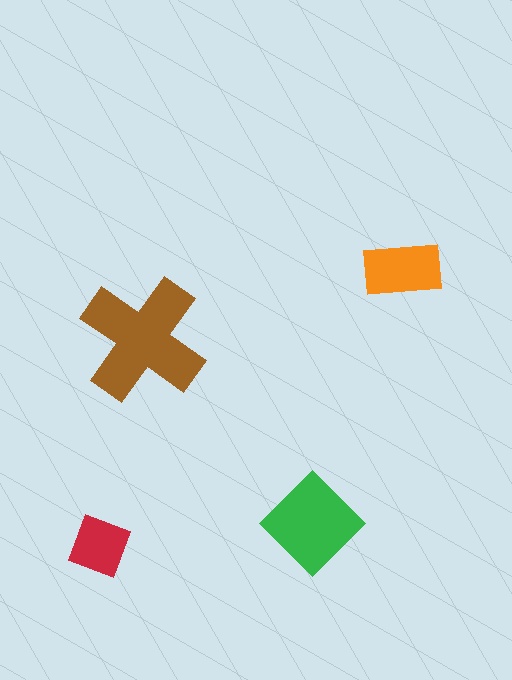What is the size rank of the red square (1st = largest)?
4th.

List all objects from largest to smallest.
The brown cross, the green diamond, the orange rectangle, the red square.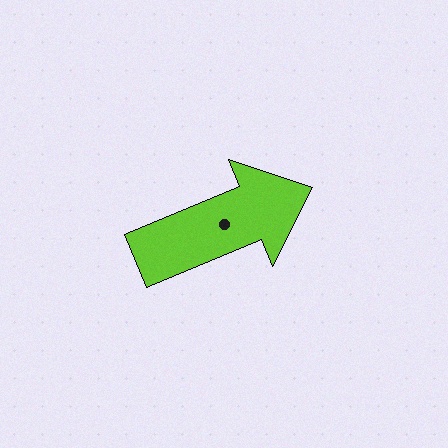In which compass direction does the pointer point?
Northeast.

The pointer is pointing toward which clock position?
Roughly 2 o'clock.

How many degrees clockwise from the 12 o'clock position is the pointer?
Approximately 67 degrees.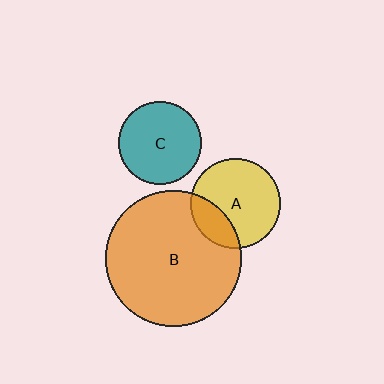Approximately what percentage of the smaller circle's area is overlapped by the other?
Approximately 25%.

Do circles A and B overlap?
Yes.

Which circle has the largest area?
Circle B (orange).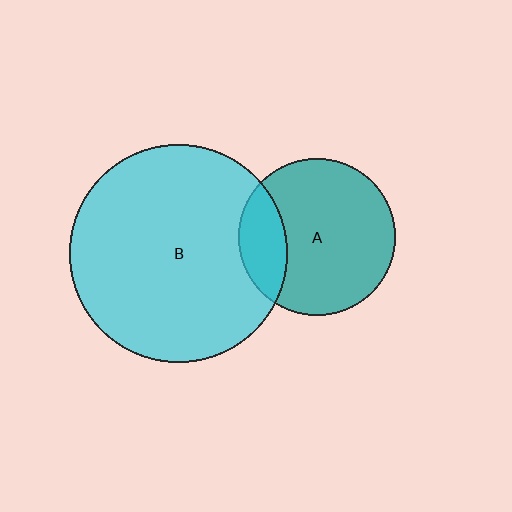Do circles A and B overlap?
Yes.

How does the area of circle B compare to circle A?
Approximately 1.9 times.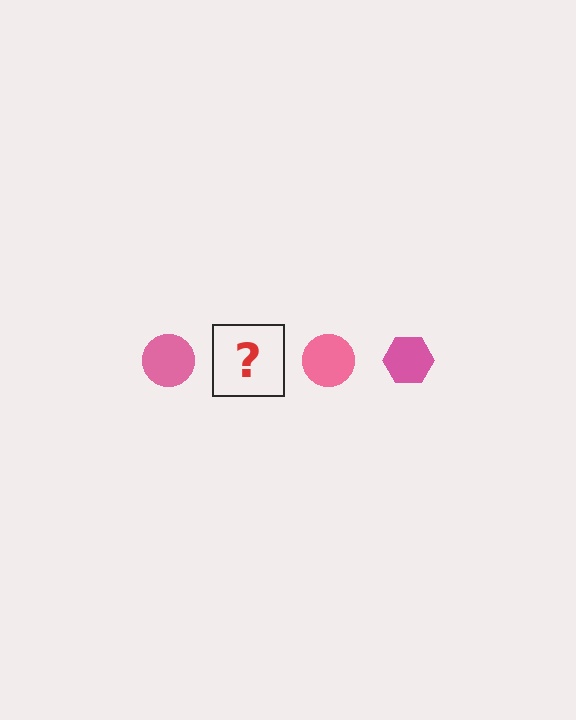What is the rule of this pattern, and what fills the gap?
The rule is that the pattern cycles through circle, hexagon shapes in pink. The gap should be filled with a pink hexagon.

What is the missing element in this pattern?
The missing element is a pink hexagon.